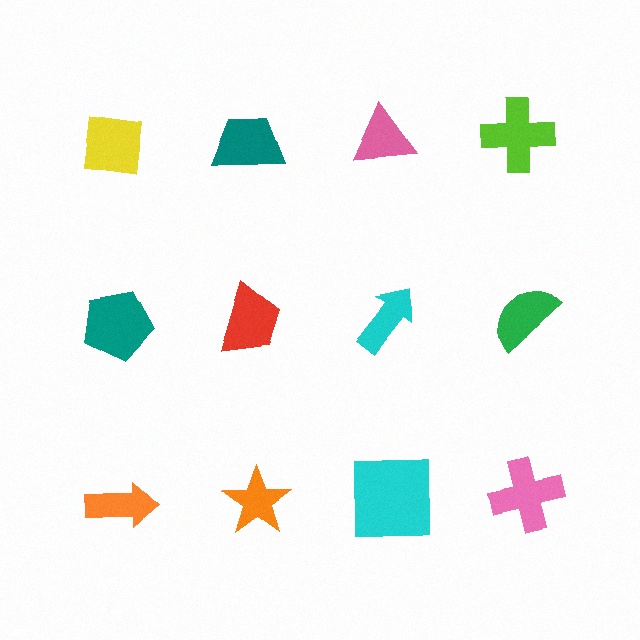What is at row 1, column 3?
A pink triangle.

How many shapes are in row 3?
4 shapes.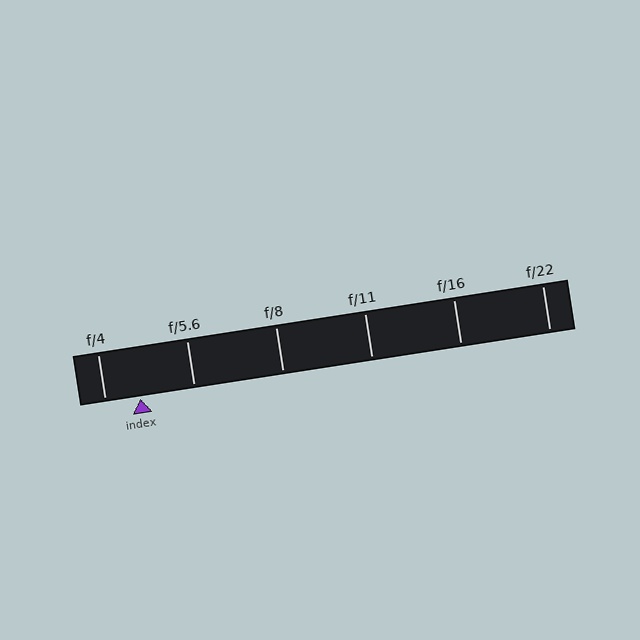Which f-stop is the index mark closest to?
The index mark is closest to f/4.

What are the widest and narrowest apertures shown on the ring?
The widest aperture shown is f/4 and the narrowest is f/22.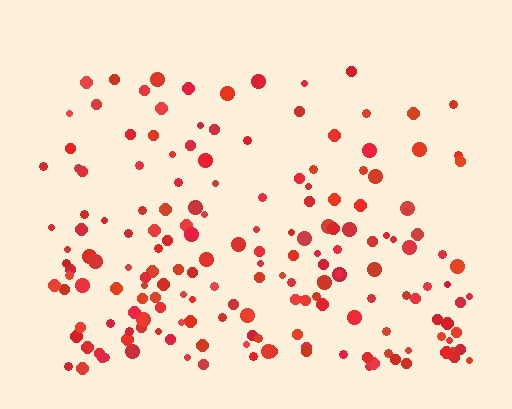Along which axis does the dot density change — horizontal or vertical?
Vertical.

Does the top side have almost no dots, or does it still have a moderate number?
Still a moderate number, just noticeably fewer than the bottom.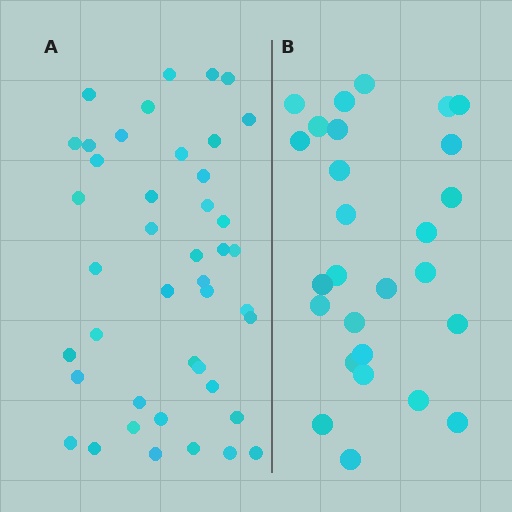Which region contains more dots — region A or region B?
Region A (the left region) has more dots.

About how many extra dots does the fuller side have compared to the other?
Region A has approximately 15 more dots than region B.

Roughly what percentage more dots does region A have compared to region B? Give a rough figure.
About 60% more.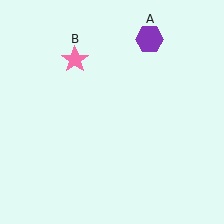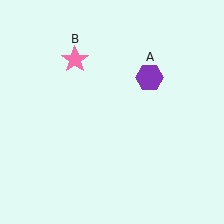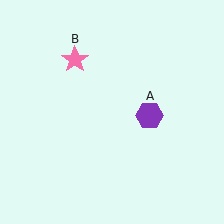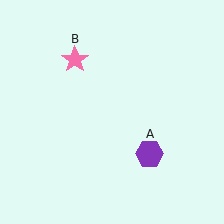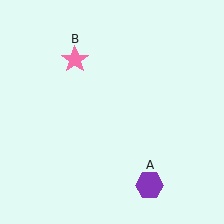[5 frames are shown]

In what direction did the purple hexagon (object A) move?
The purple hexagon (object A) moved down.